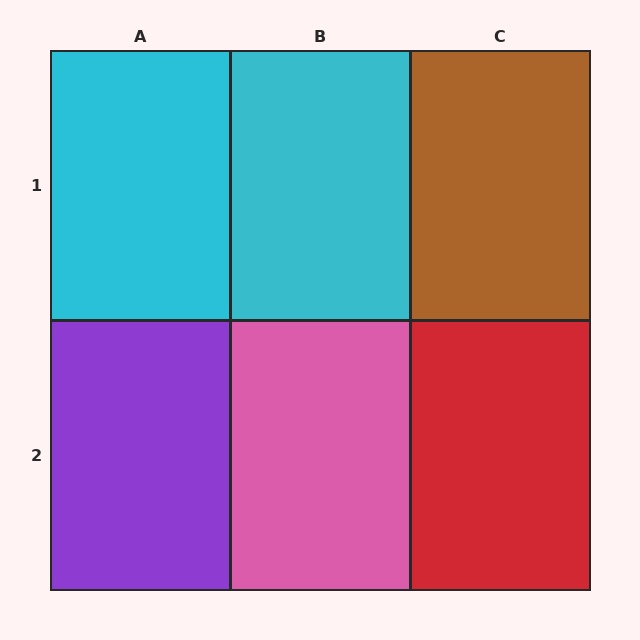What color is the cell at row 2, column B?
Pink.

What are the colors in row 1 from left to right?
Cyan, cyan, brown.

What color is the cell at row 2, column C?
Red.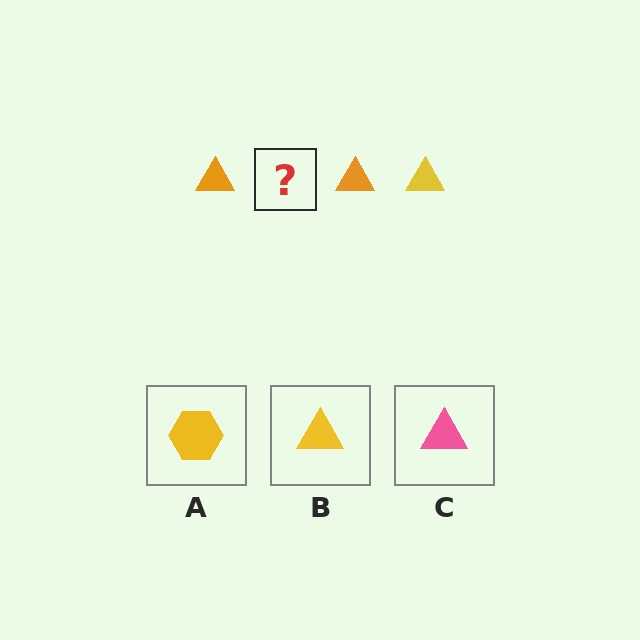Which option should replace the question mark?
Option B.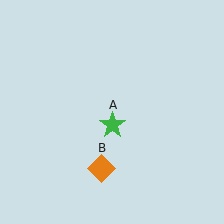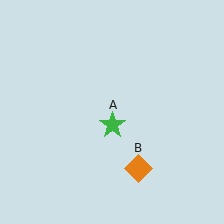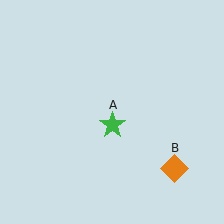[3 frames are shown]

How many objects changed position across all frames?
1 object changed position: orange diamond (object B).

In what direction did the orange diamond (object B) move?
The orange diamond (object B) moved right.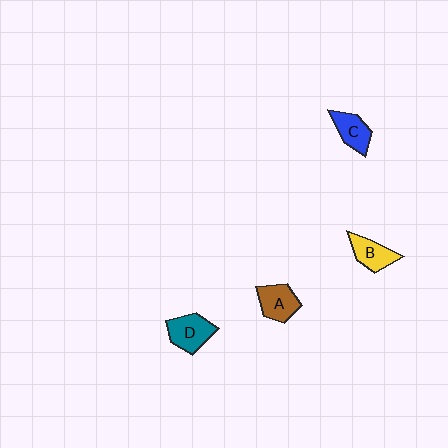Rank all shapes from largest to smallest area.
From largest to smallest: D (teal), A (brown), C (blue), B (yellow).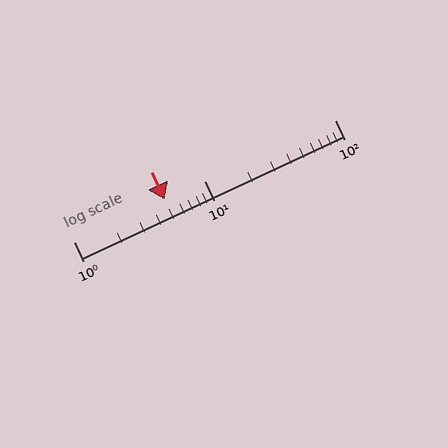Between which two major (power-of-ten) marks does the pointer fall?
The pointer is between 1 and 10.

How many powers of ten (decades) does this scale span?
The scale spans 2 decades, from 1 to 100.